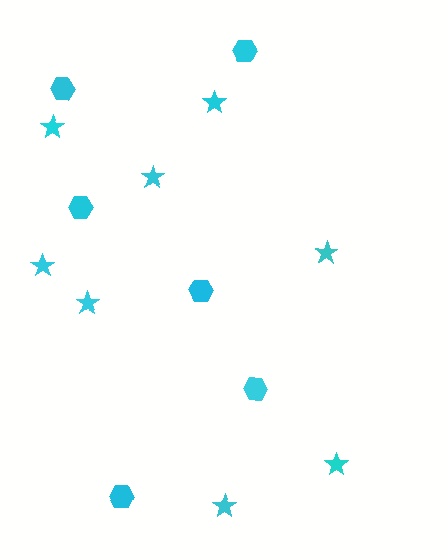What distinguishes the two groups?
There are 2 groups: one group of hexagons (6) and one group of stars (8).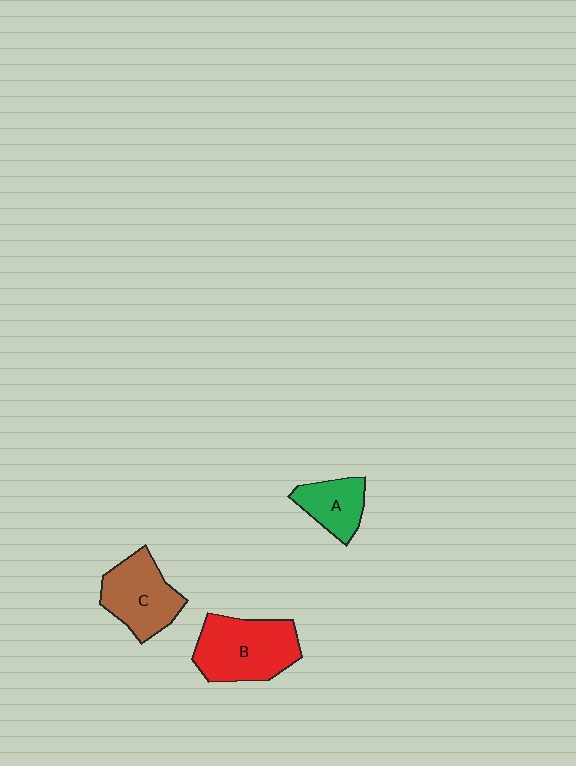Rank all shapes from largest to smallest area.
From largest to smallest: B (red), C (brown), A (green).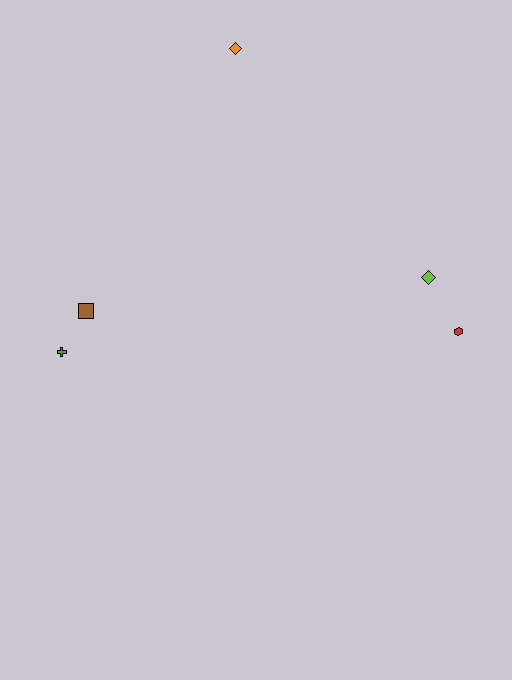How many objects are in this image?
There are 5 objects.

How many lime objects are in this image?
There is 1 lime object.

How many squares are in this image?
There is 1 square.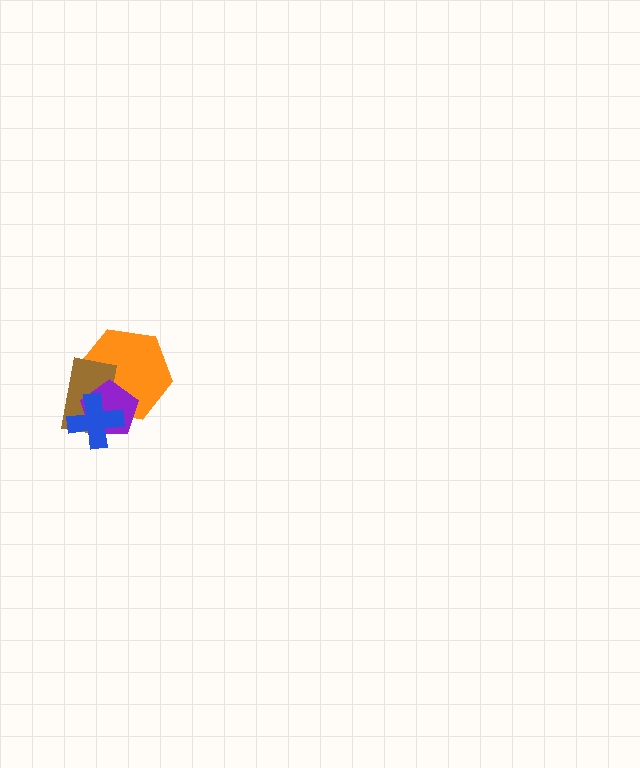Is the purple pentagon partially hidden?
Yes, it is partially covered by another shape.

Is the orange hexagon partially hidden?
Yes, it is partially covered by another shape.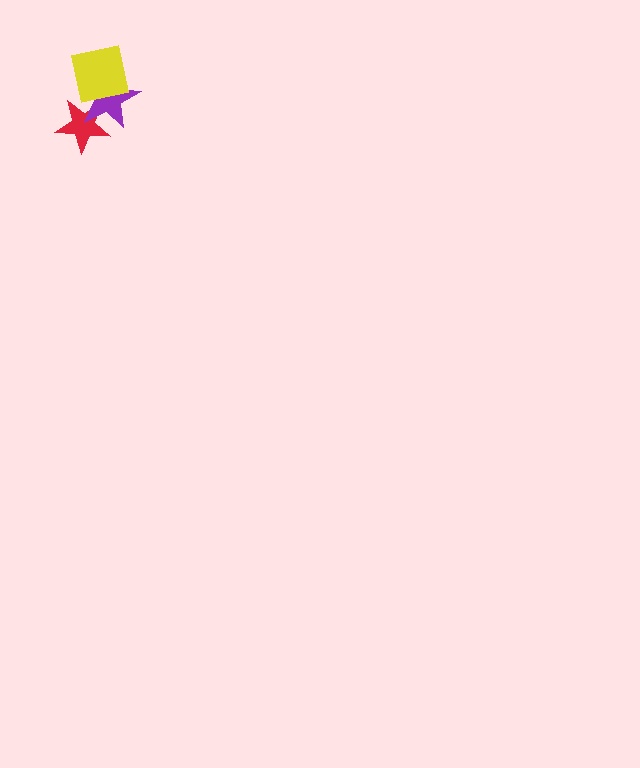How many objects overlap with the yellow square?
2 objects overlap with the yellow square.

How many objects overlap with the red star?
2 objects overlap with the red star.